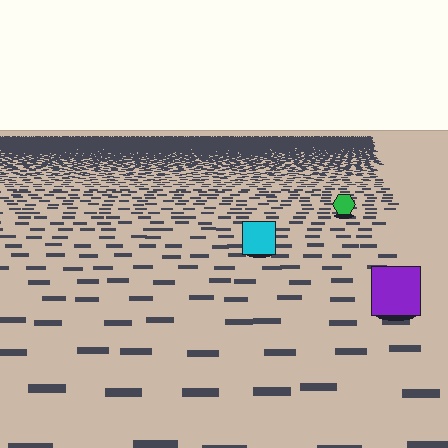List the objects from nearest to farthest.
From nearest to farthest: the purple square, the cyan square, the green hexagon.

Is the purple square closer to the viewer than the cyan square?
Yes. The purple square is closer — you can tell from the texture gradient: the ground texture is coarser near it.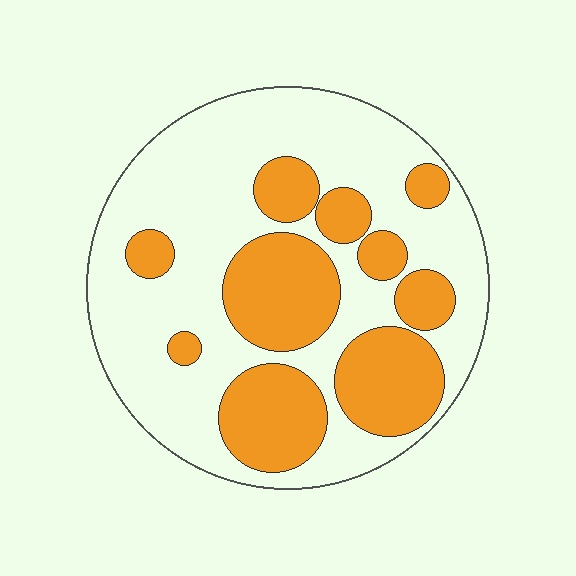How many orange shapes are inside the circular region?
10.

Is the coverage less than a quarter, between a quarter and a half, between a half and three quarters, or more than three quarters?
Between a quarter and a half.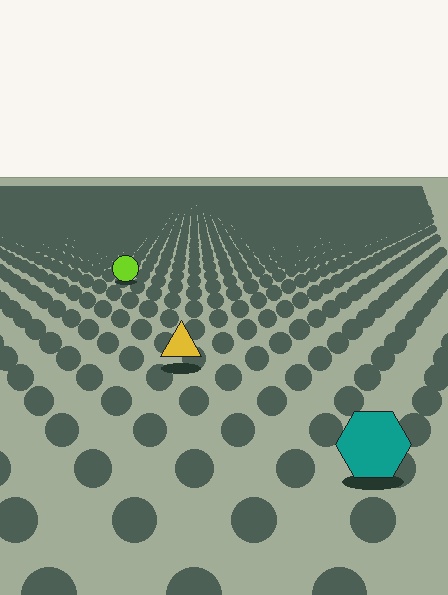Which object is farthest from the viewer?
The lime circle is farthest from the viewer. It appears smaller and the ground texture around it is denser.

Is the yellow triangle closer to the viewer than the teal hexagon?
No. The teal hexagon is closer — you can tell from the texture gradient: the ground texture is coarser near it.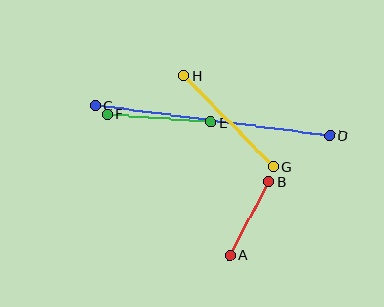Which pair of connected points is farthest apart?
Points C and D are farthest apart.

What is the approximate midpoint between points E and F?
The midpoint is at approximately (159, 118) pixels.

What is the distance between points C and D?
The distance is approximately 236 pixels.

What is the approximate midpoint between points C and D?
The midpoint is at approximately (213, 120) pixels.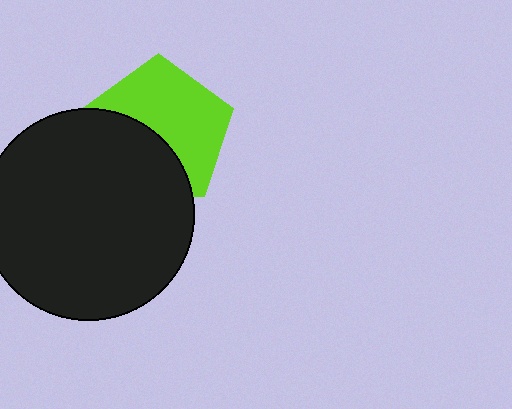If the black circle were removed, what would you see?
You would see the complete lime pentagon.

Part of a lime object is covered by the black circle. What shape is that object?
It is a pentagon.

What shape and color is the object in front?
The object in front is a black circle.